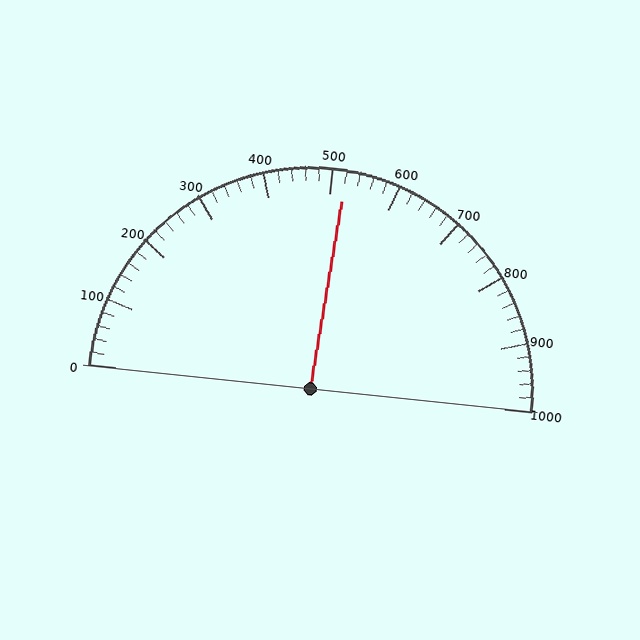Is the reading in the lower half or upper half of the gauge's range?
The reading is in the upper half of the range (0 to 1000).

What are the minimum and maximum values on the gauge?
The gauge ranges from 0 to 1000.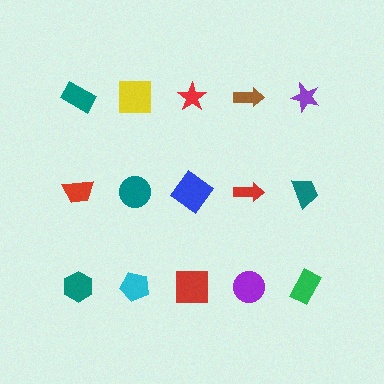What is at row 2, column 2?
A teal circle.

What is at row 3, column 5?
A green rectangle.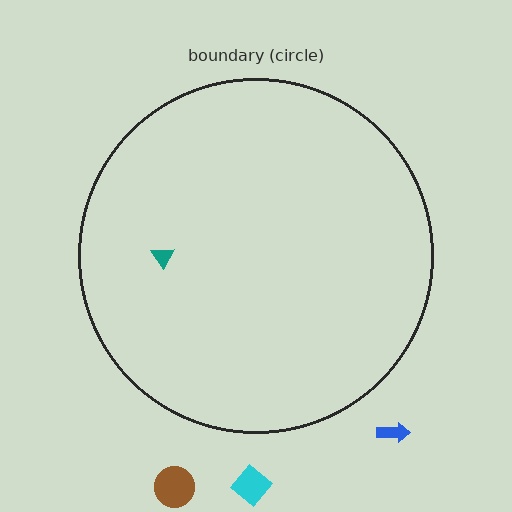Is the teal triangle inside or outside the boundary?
Inside.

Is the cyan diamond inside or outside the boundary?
Outside.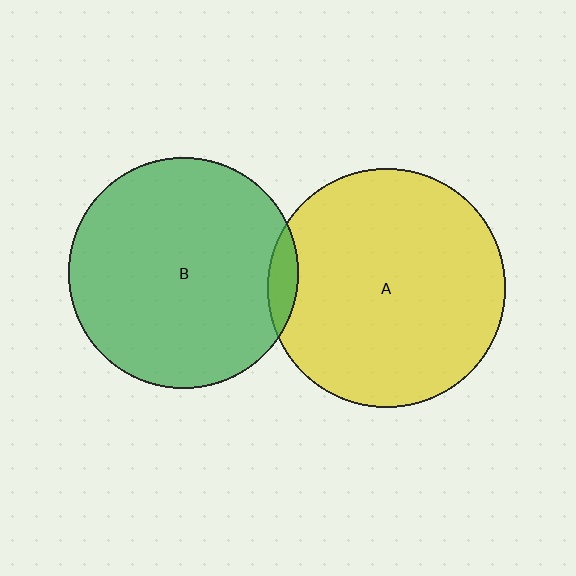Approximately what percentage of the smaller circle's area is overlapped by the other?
Approximately 5%.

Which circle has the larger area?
Circle A (yellow).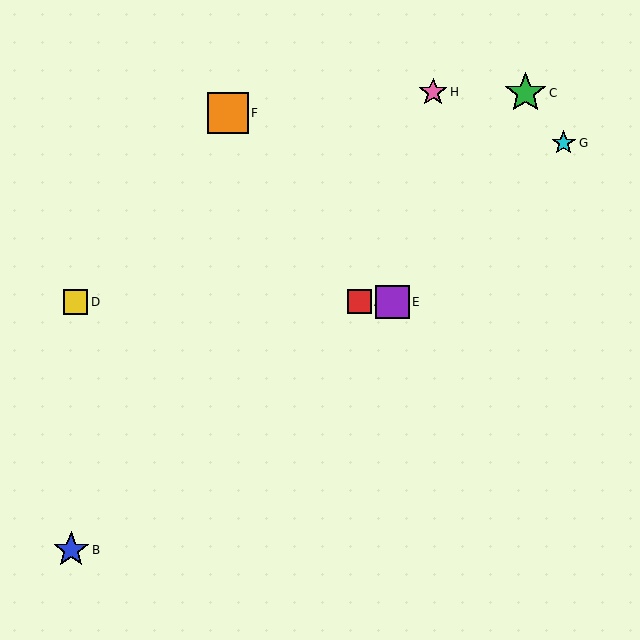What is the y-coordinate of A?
Object A is at y≈302.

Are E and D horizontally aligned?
Yes, both are at y≈302.